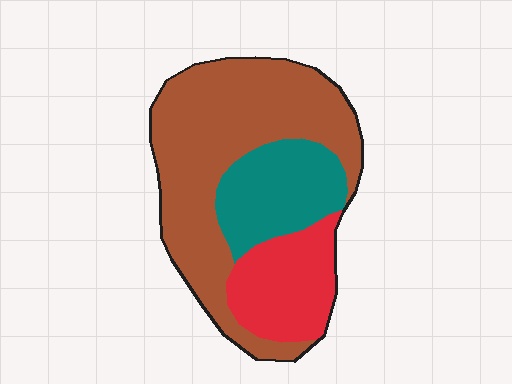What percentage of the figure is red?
Red covers around 20% of the figure.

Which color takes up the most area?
Brown, at roughly 55%.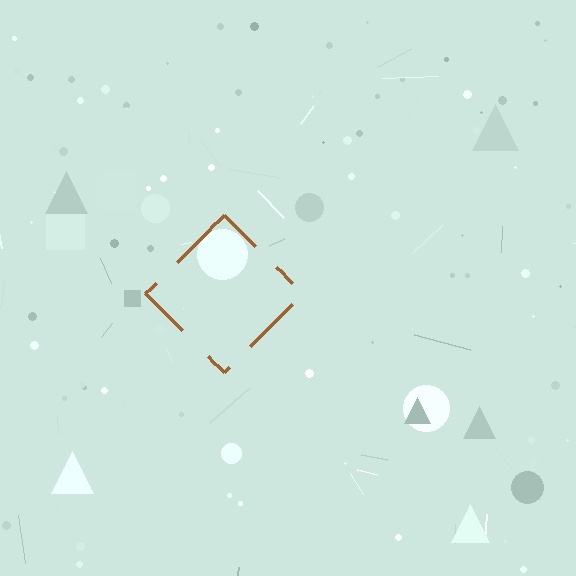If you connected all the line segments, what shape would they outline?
They would outline a diamond.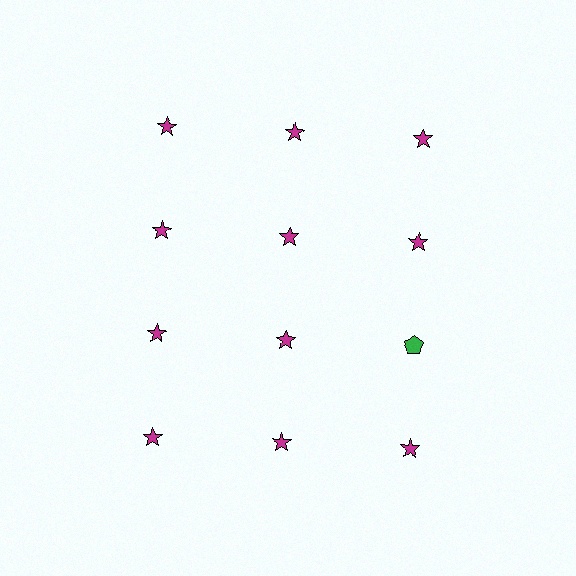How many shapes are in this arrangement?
There are 12 shapes arranged in a grid pattern.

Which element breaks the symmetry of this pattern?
The green pentagon in the third row, center column breaks the symmetry. All other shapes are magenta stars.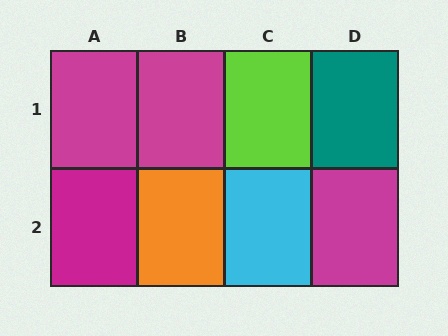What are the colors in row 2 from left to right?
Magenta, orange, cyan, magenta.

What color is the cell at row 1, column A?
Magenta.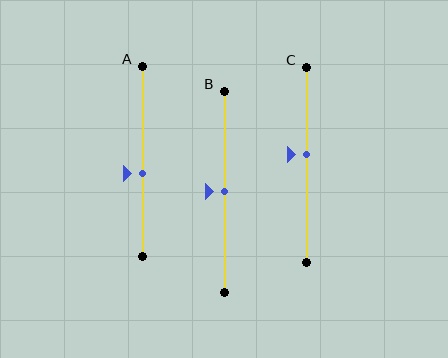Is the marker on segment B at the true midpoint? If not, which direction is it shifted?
Yes, the marker on segment B is at the true midpoint.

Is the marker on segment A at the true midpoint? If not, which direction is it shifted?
No, the marker on segment A is shifted downward by about 6% of the segment length.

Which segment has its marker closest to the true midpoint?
Segment B has its marker closest to the true midpoint.